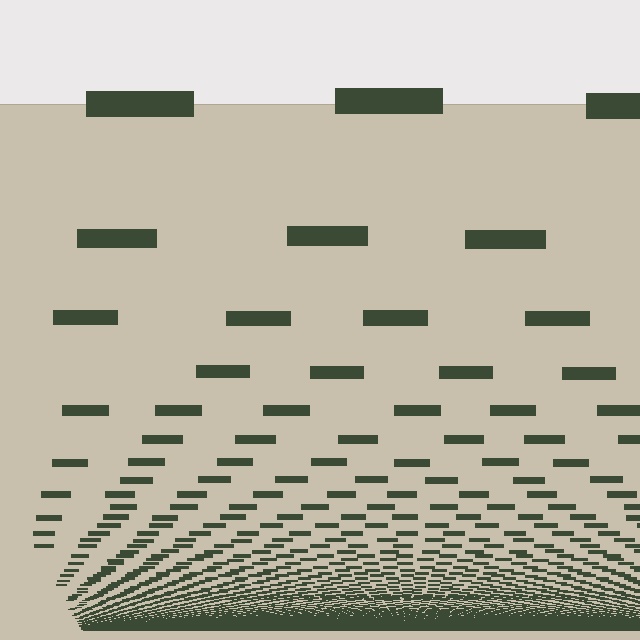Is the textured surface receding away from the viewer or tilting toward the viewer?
The surface appears to tilt toward the viewer. Texture elements get larger and sparser toward the top.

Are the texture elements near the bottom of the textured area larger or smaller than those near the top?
Smaller. The gradient is inverted — elements near the bottom are smaller and denser.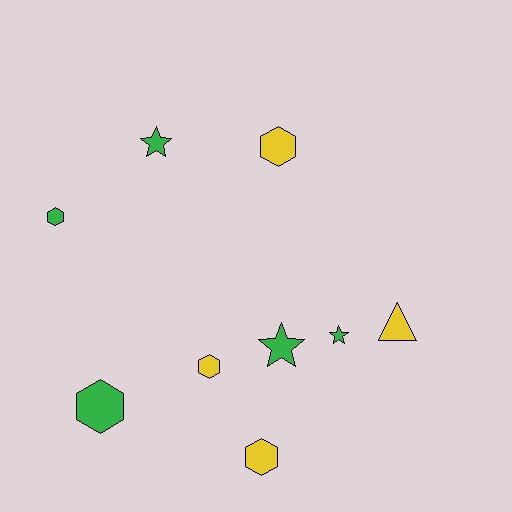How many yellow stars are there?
There are no yellow stars.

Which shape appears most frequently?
Hexagon, with 5 objects.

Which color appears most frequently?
Green, with 5 objects.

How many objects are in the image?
There are 9 objects.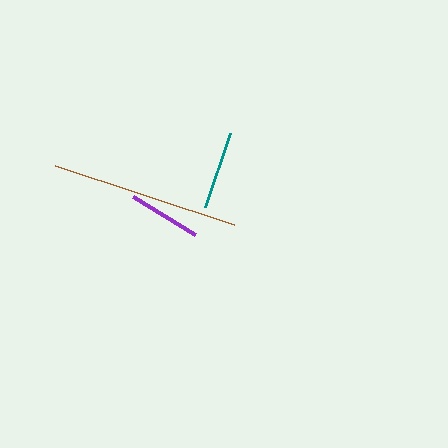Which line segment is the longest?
The brown line is the longest at approximately 189 pixels.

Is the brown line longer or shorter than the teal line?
The brown line is longer than the teal line.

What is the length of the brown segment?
The brown segment is approximately 189 pixels long.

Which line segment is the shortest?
The purple line is the shortest at approximately 72 pixels.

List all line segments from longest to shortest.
From longest to shortest: brown, teal, purple.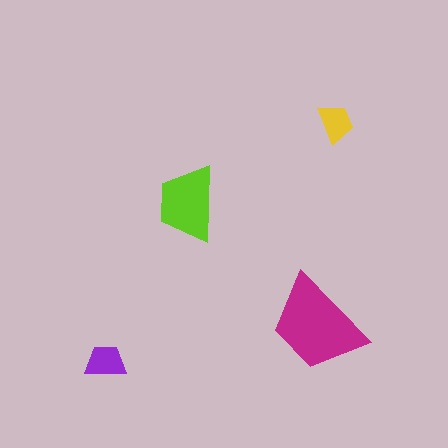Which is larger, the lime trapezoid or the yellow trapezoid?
The lime one.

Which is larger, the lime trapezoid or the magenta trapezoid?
The magenta one.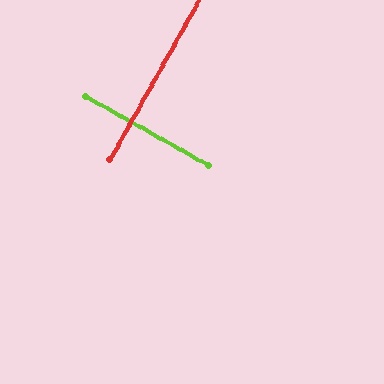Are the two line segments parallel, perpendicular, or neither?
Perpendicular — they meet at approximately 90°.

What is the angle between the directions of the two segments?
Approximately 90 degrees.